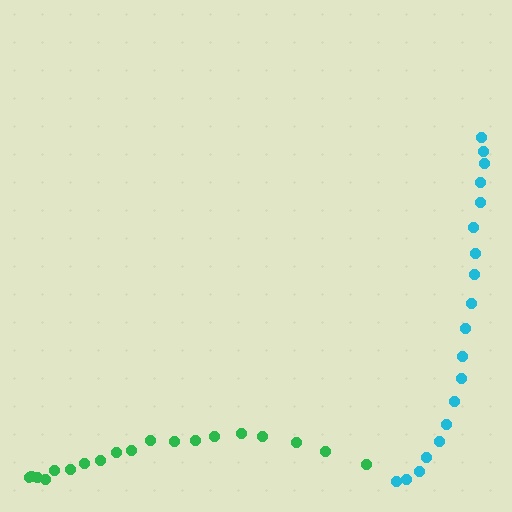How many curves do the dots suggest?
There are 2 distinct paths.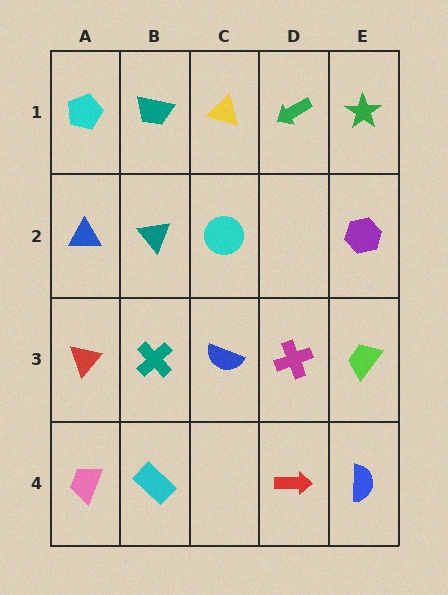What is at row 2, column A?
A blue triangle.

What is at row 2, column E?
A purple hexagon.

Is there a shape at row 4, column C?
No, that cell is empty.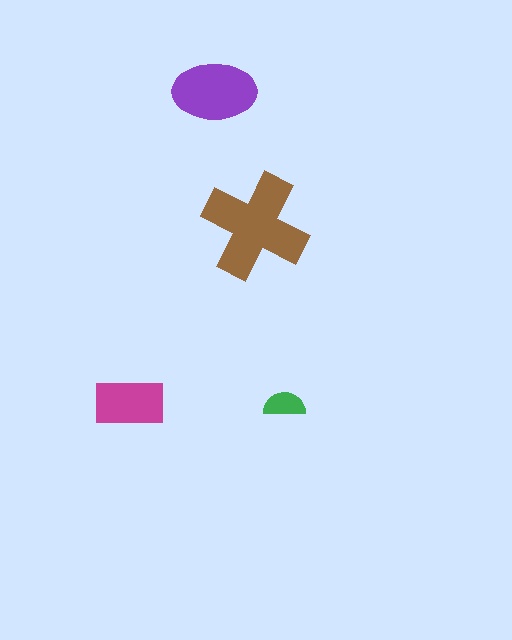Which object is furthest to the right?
The green semicircle is rightmost.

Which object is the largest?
The brown cross.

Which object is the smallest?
The green semicircle.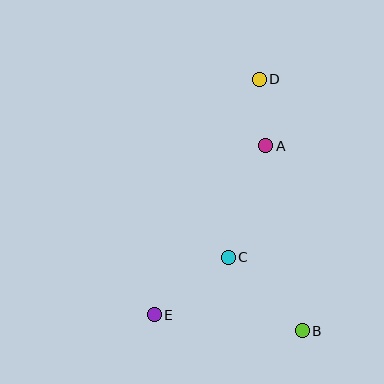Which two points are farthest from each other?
Points D and E are farthest from each other.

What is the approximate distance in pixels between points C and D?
The distance between C and D is approximately 181 pixels.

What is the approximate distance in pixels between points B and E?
The distance between B and E is approximately 149 pixels.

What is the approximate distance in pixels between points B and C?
The distance between B and C is approximately 104 pixels.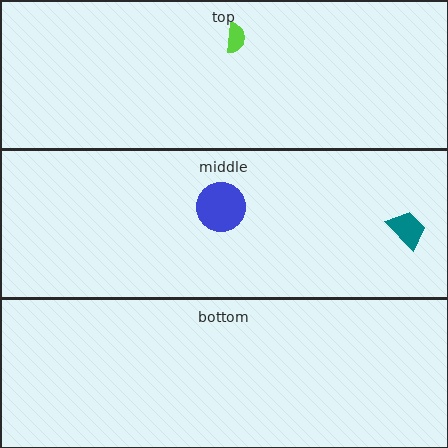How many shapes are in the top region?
1.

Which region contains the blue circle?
The middle region.